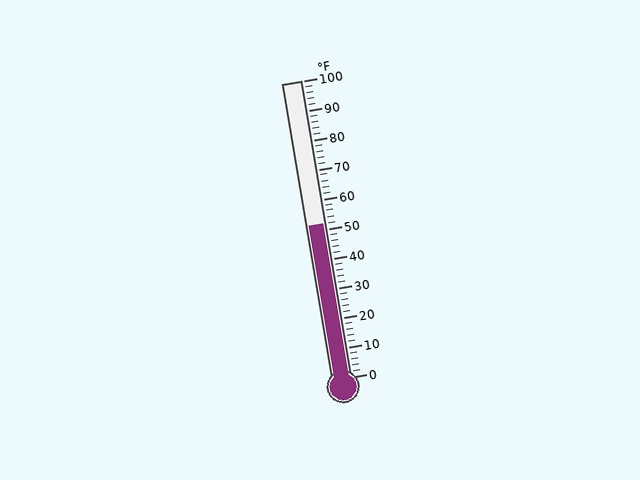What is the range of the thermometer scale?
The thermometer scale ranges from 0°F to 100°F.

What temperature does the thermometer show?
The thermometer shows approximately 52°F.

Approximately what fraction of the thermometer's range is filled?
The thermometer is filled to approximately 50% of its range.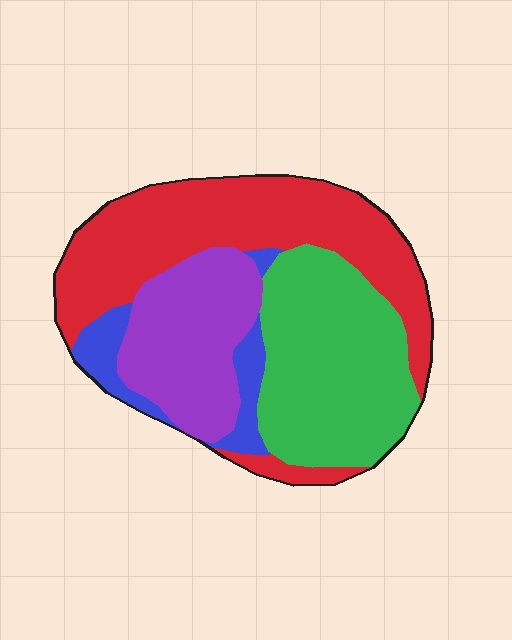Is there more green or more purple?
Green.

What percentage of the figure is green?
Green takes up between a sixth and a third of the figure.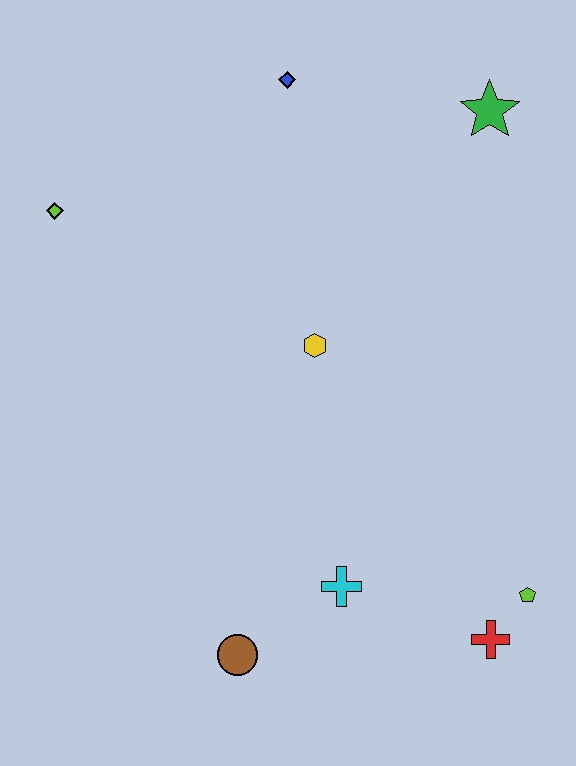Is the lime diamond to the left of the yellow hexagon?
Yes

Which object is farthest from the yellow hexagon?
The red cross is farthest from the yellow hexagon.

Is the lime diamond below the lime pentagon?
No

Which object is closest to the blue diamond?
The green star is closest to the blue diamond.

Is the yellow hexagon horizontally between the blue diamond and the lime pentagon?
Yes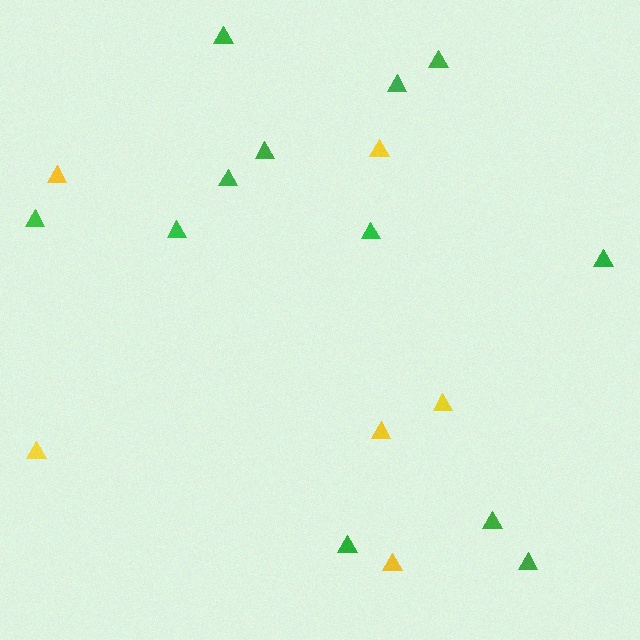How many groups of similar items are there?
There are 2 groups: one group of green triangles (12) and one group of yellow triangles (6).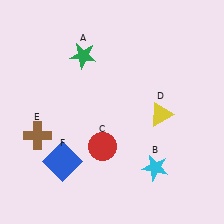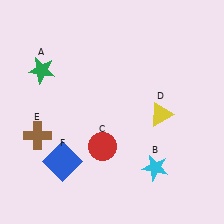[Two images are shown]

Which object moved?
The green star (A) moved left.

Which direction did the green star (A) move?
The green star (A) moved left.